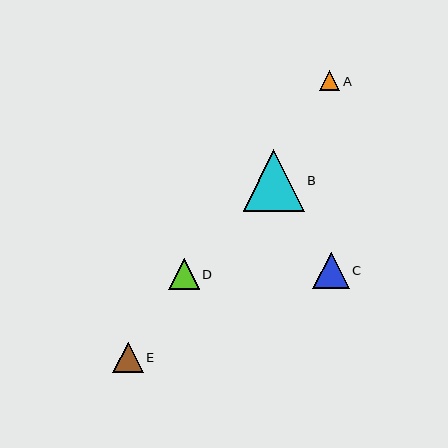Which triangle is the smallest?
Triangle A is the smallest with a size of approximately 20 pixels.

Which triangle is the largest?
Triangle B is the largest with a size of approximately 61 pixels.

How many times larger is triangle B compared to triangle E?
Triangle B is approximately 2.0 times the size of triangle E.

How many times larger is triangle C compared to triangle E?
Triangle C is approximately 1.2 times the size of triangle E.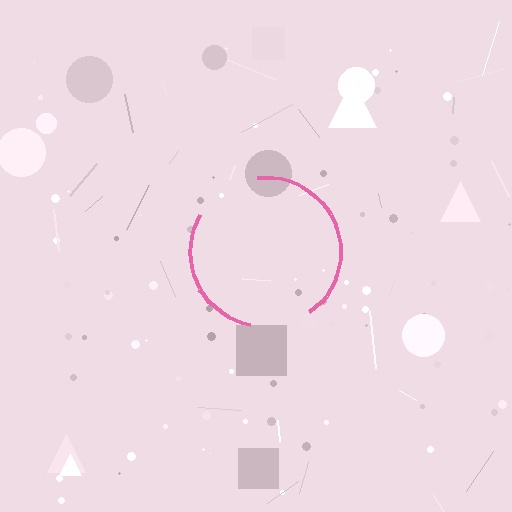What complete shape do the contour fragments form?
The contour fragments form a circle.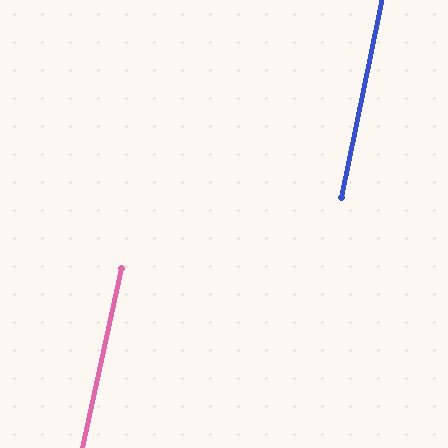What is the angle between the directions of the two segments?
Approximately 0 degrees.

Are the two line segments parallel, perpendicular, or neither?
Parallel — their directions differ by only 0.5°.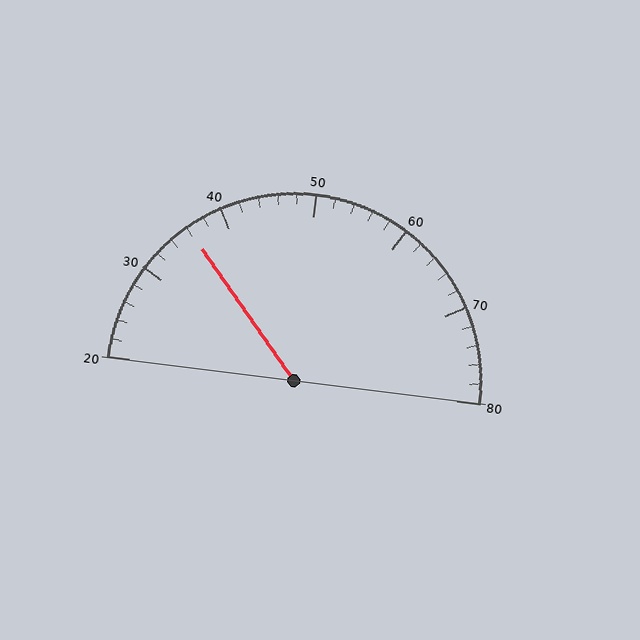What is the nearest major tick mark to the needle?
The nearest major tick mark is 40.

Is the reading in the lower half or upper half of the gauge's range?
The reading is in the lower half of the range (20 to 80).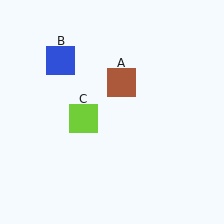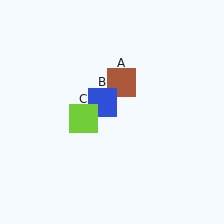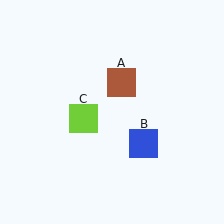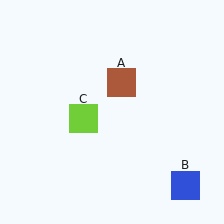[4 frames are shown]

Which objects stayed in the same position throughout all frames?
Brown square (object A) and lime square (object C) remained stationary.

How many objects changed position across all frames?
1 object changed position: blue square (object B).